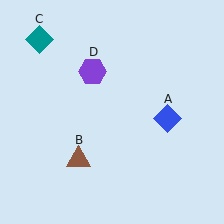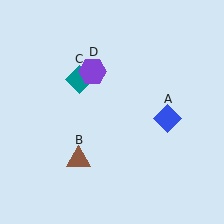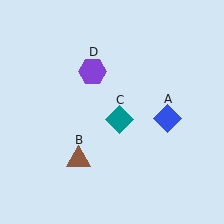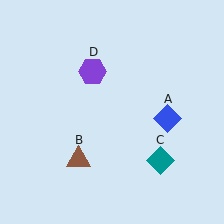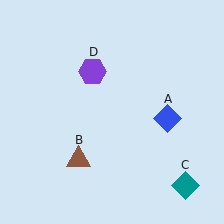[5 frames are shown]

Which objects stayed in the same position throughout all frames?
Blue diamond (object A) and brown triangle (object B) and purple hexagon (object D) remained stationary.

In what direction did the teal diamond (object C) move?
The teal diamond (object C) moved down and to the right.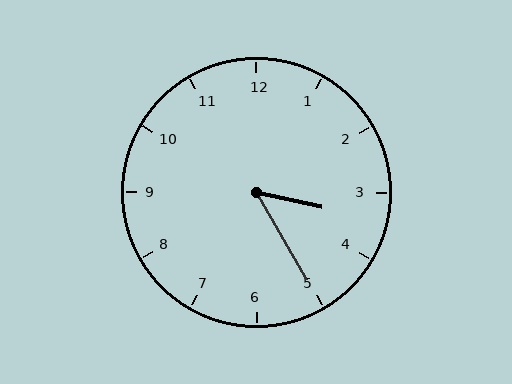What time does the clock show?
3:25.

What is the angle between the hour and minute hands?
Approximately 48 degrees.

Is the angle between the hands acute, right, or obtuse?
It is acute.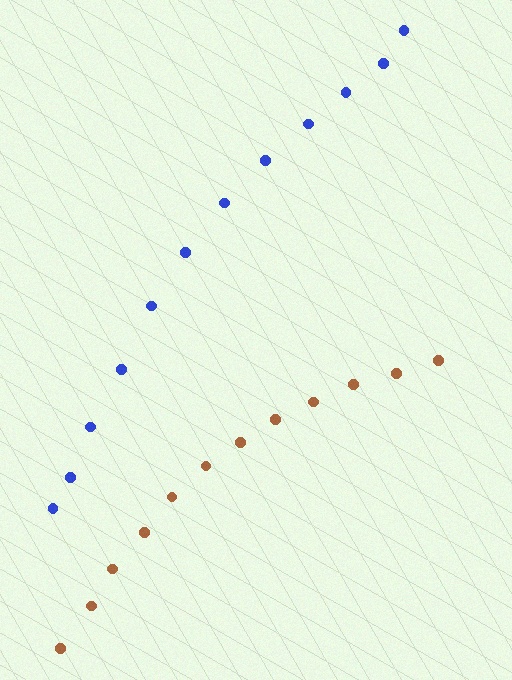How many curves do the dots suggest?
There are 2 distinct paths.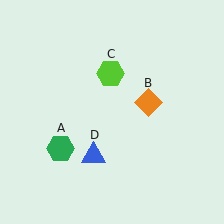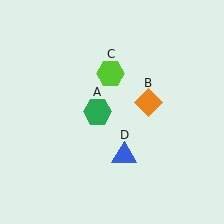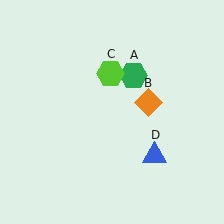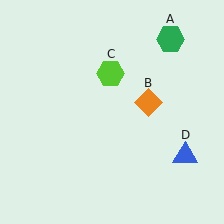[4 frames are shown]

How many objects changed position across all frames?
2 objects changed position: green hexagon (object A), blue triangle (object D).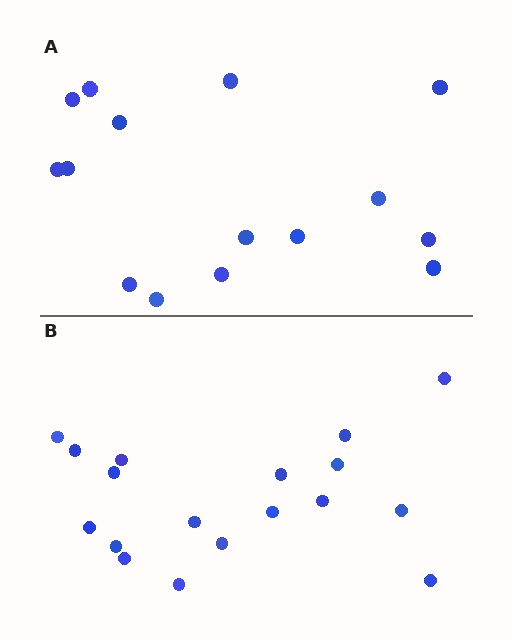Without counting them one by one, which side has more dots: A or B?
Region B (the bottom region) has more dots.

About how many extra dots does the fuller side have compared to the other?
Region B has just a few more — roughly 2 or 3 more dots than region A.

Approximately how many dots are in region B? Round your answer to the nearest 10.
About 20 dots. (The exact count is 18, which rounds to 20.)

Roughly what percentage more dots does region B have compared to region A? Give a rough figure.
About 20% more.